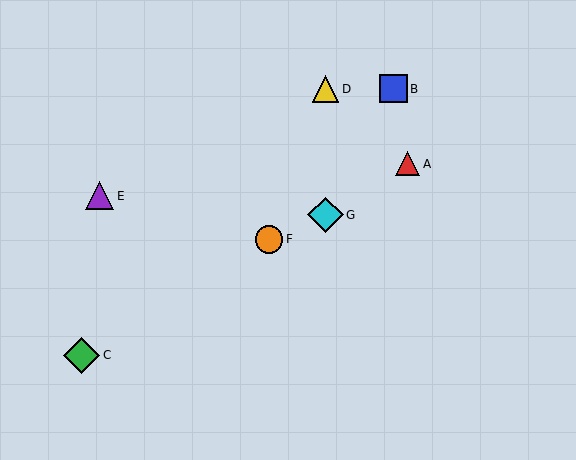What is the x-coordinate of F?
Object F is at x≈269.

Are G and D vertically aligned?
Yes, both are at x≈325.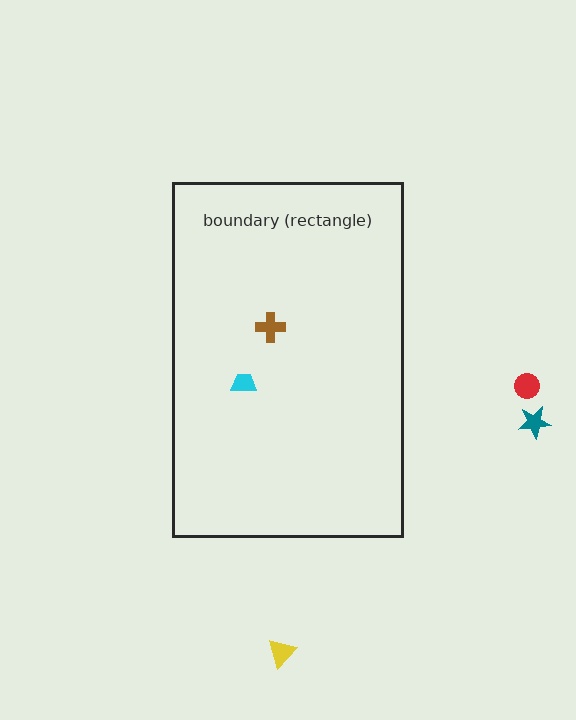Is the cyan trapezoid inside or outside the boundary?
Inside.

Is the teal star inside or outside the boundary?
Outside.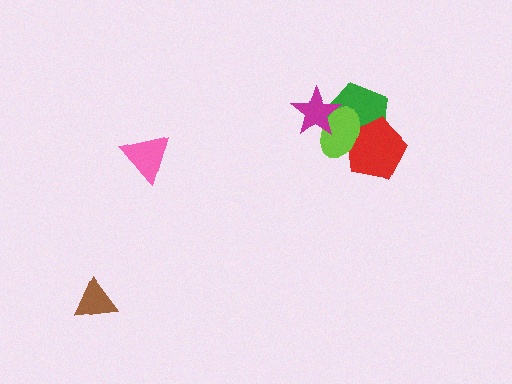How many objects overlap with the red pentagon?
2 objects overlap with the red pentagon.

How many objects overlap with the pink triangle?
0 objects overlap with the pink triangle.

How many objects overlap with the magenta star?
2 objects overlap with the magenta star.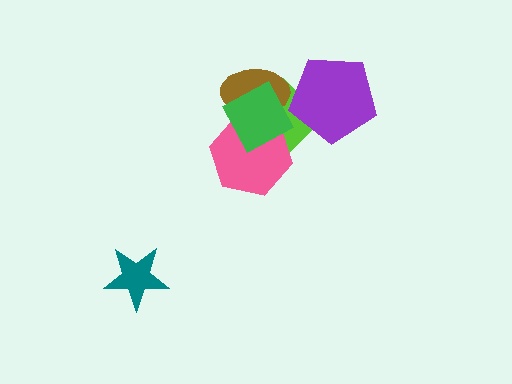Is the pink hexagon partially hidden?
Yes, it is partially covered by another shape.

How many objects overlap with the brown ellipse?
3 objects overlap with the brown ellipse.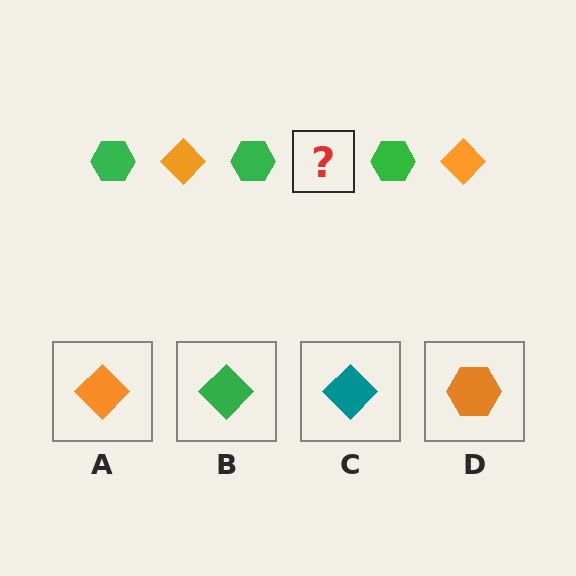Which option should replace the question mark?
Option A.